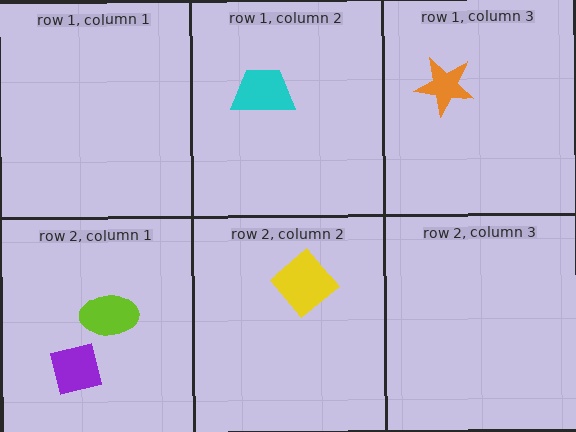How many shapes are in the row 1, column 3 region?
1.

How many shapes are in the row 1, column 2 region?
1.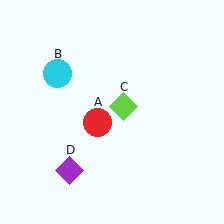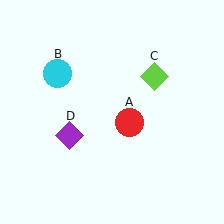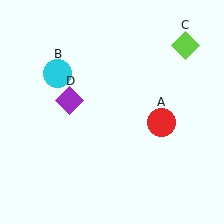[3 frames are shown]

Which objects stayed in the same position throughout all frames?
Cyan circle (object B) remained stationary.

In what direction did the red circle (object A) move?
The red circle (object A) moved right.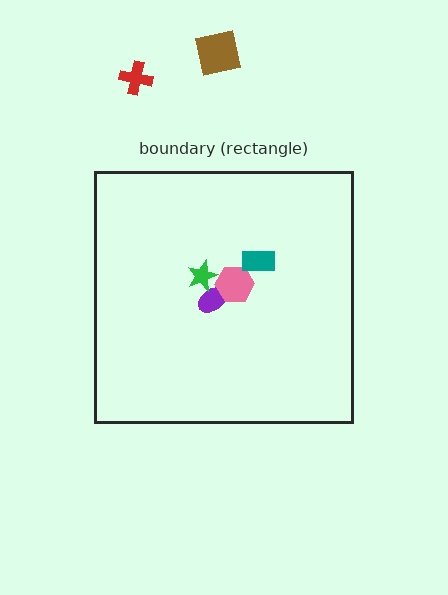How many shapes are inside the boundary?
4 inside, 2 outside.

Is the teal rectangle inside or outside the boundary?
Inside.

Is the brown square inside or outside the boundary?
Outside.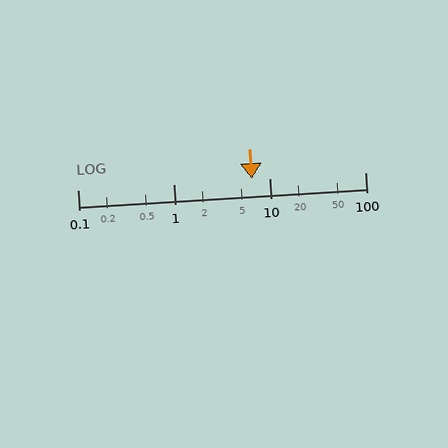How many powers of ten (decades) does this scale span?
The scale spans 3 decades, from 0.1 to 100.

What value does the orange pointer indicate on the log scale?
The pointer indicates approximately 6.6.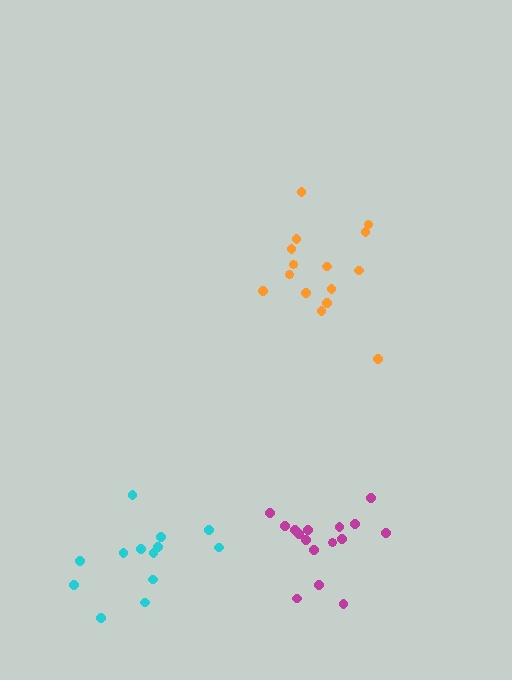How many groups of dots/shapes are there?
There are 3 groups.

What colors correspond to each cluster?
The clusters are colored: orange, magenta, cyan.